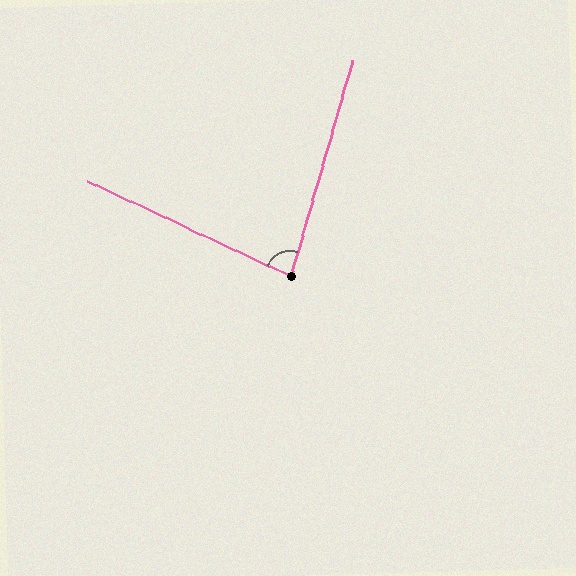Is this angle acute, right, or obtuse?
It is acute.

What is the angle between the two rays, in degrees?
Approximately 81 degrees.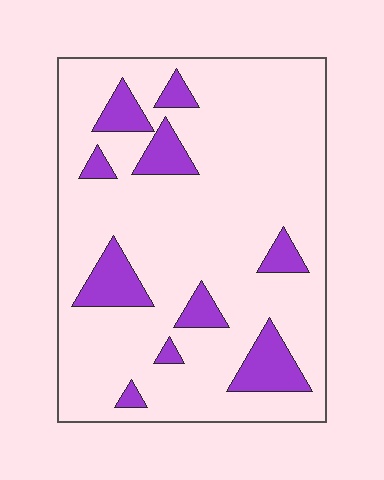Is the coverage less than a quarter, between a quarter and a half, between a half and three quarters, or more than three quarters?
Less than a quarter.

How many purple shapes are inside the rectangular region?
10.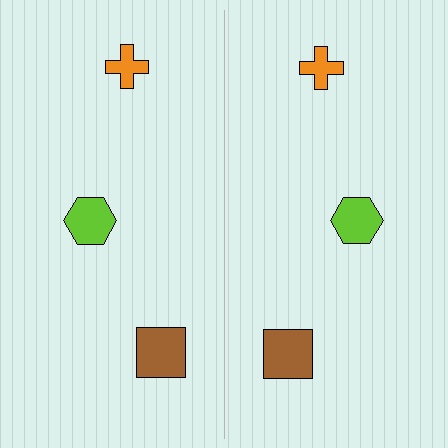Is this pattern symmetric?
Yes, this pattern has bilateral (reflection) symmetry.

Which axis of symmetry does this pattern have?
The pattern has a vertical axis of symmetry running through the center of the image.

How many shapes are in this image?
There are 6 shapes in this image.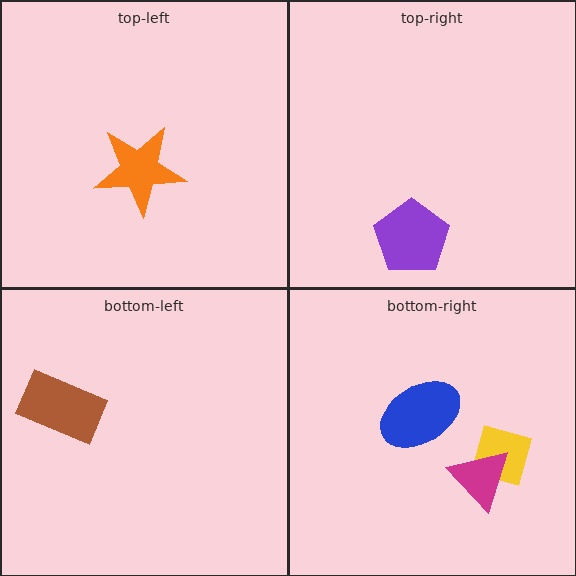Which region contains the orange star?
The top-left region.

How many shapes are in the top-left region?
1.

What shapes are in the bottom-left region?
The brown rectangle.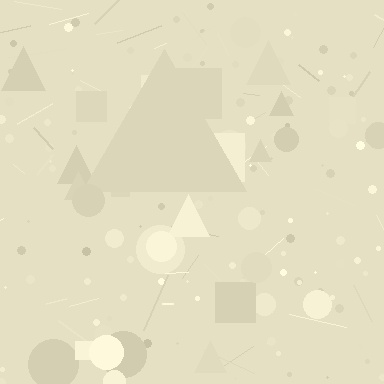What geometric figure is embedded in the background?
A triangle is embedded in the background.